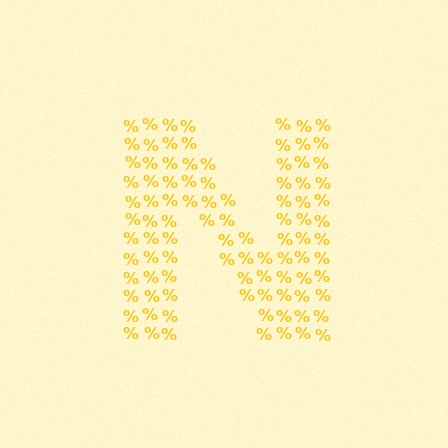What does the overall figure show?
The overall figure shows the letter N.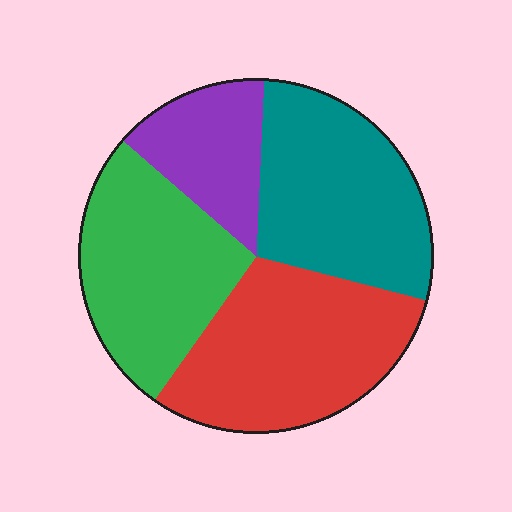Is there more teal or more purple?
Teal.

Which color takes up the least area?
Purple, at roughly 15%.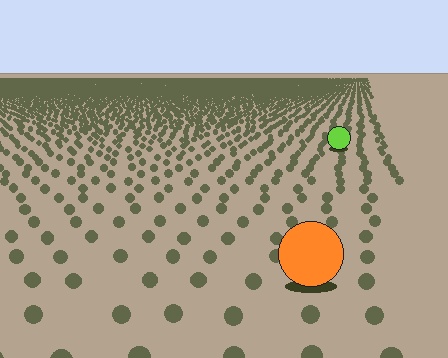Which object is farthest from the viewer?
The lime circle is farthest from the viewer. It appears smaller and the ground texture around it is denser.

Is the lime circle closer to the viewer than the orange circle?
No. The orange circle is closer — you can tell from the texture gradient: the ground texture is coarser near it.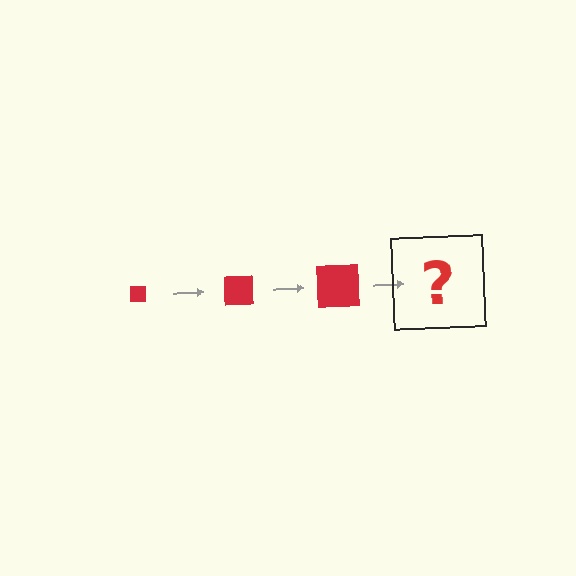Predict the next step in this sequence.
The next step is a red square, larger than the previous one.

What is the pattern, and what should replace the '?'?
The pattern is that the square gets progressively larger each step. The '?' should be a red square, larger than the previous one.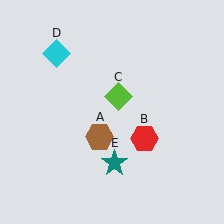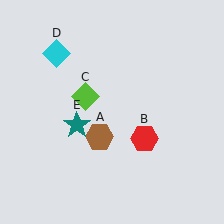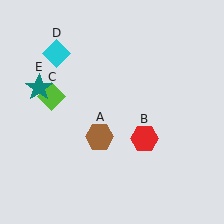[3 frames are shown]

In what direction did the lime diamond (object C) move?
The lime diamond (object C) moved left.